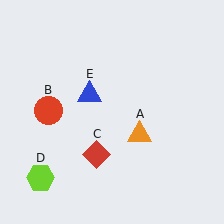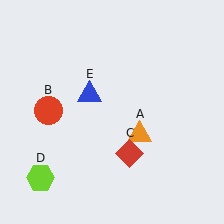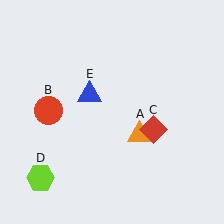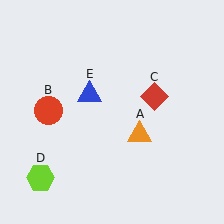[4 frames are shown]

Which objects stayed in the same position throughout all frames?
Orange triangle (object A) and red circle (object B) and lime hexagon (object D) and blue triangle (object E) remained stationary.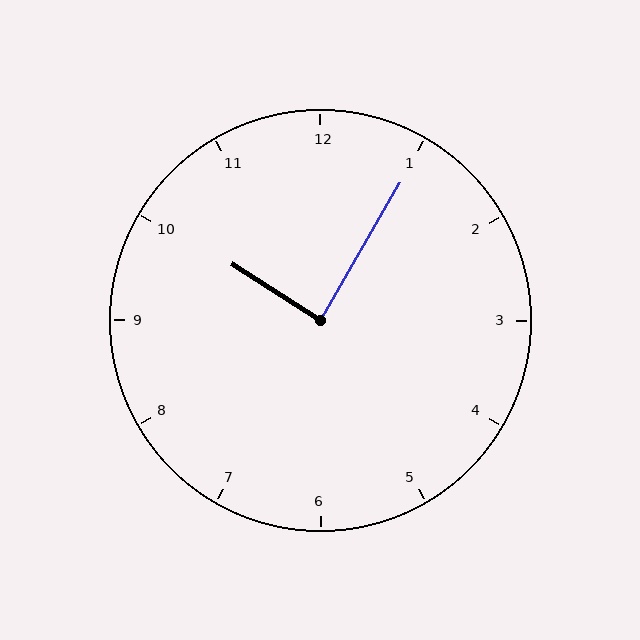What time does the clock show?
10:05.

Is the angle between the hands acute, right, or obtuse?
It is right.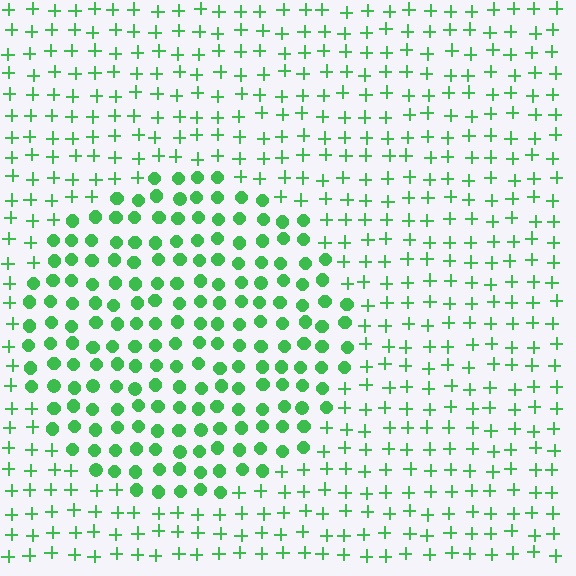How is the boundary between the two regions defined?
The boundary is defined by a change in element shape: circles inside vs. plus signs outside. All elements share the same color and spacing.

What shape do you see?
I see a circle.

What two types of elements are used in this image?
The image uses circles inside the circle region and plus signs outside it.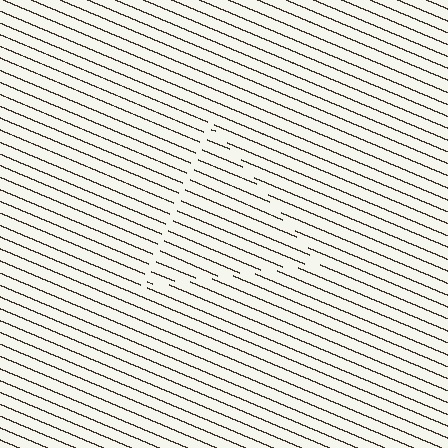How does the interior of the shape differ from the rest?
The interior of the shape contains the same grating, shifted by half a period — the contour is defined by the phase discontinuity where line-ends from the inner and outer gratings abut.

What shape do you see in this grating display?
An illusory triangle. The interior of the shape contains the same grating, shifted by half a period — the contour is defined by the phase discontinuity where line-ends from the inner and outer gratings abut.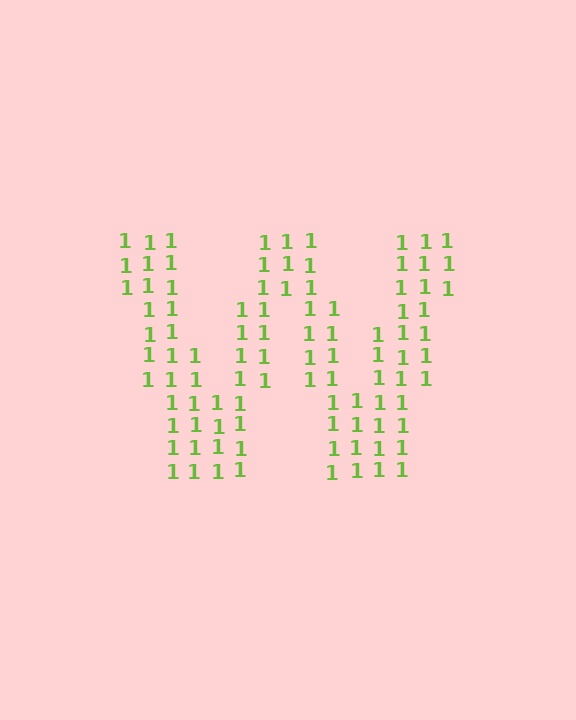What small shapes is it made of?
It is made of small digit 1's.